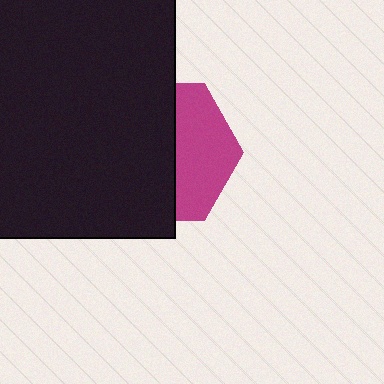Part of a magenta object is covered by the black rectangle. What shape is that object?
It is a hexagon.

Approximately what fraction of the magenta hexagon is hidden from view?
Roughly 59% of the magenta hexagon is hidden behind the black rectangle.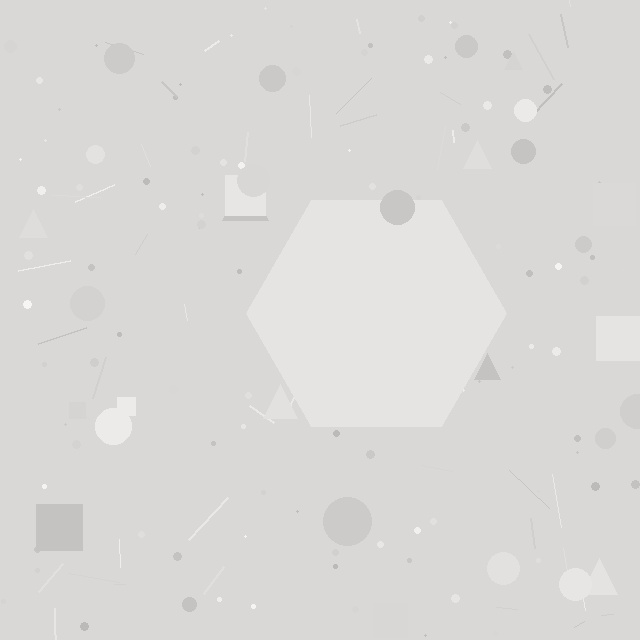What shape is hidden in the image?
A hexagon is hidden in the image.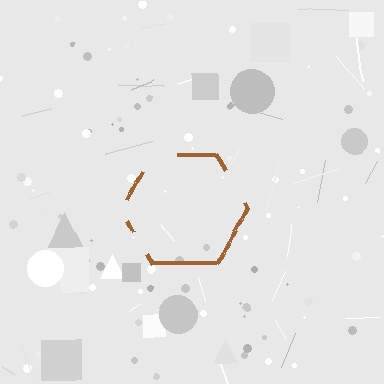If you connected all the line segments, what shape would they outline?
They would outline a hexagon.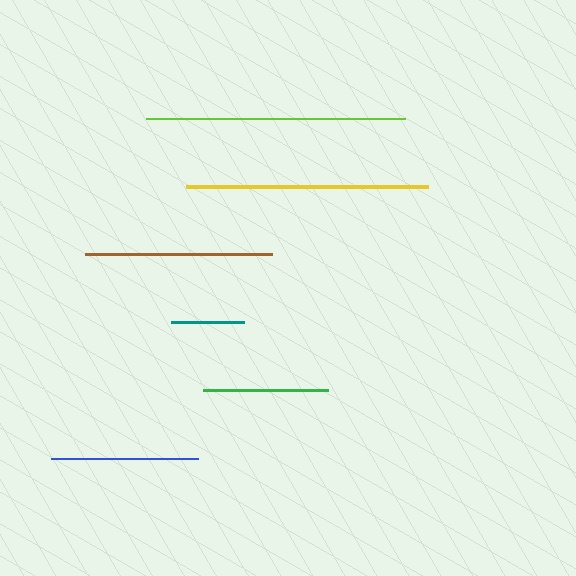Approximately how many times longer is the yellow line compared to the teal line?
The yellow line is approximately 3.3 times the length of the teal line.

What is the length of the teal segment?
The teal segment is approximately 73 pixels long.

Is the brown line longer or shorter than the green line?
The brown line is longer than the green line.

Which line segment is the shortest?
The teal line is the shortest at approximately 73 pixels.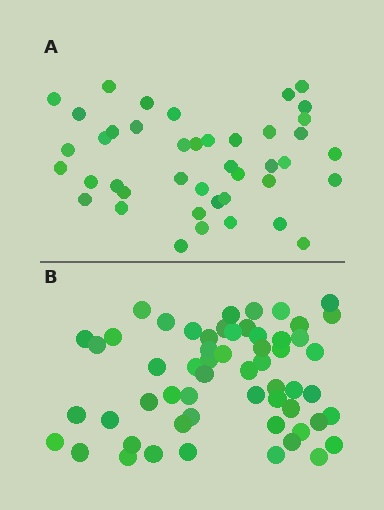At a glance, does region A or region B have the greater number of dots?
Region B (the bottom region) has more dots.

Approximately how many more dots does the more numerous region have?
Region B has approximately 15 more dots than region A.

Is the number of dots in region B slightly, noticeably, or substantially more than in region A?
Region B has noticeably more, but not dramatically so. The ratio is roughly 1.4 to 1.